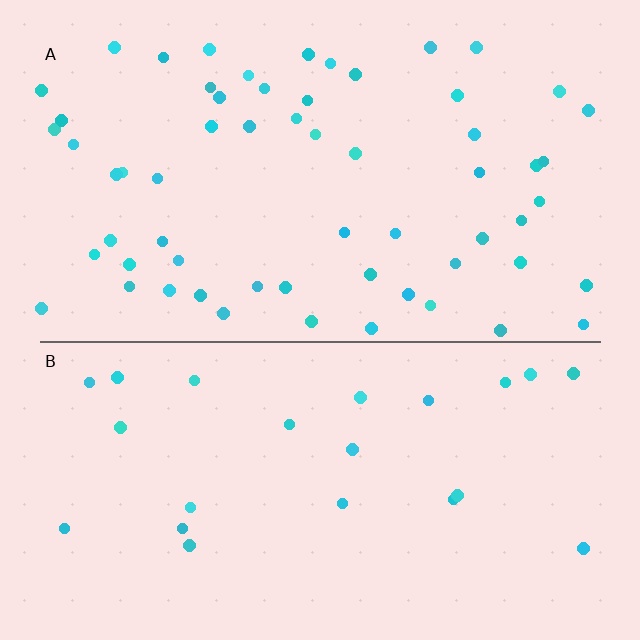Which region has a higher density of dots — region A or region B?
A (the top).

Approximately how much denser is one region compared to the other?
Approximately 2.7× — region A over region B.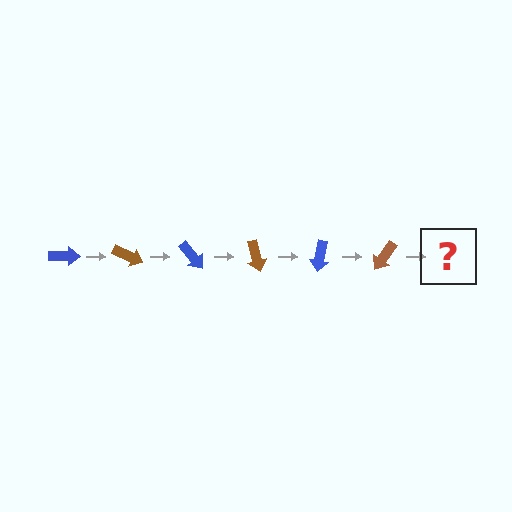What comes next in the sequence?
The next element should be a blue arrow, rotated 150 degrees from the start.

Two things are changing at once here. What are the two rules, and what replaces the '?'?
The two rules are that it rotates 25 degrees each step and the color cycles through blue and brown. The '?' should be a blue arrow, rotated 150 degrees from the start.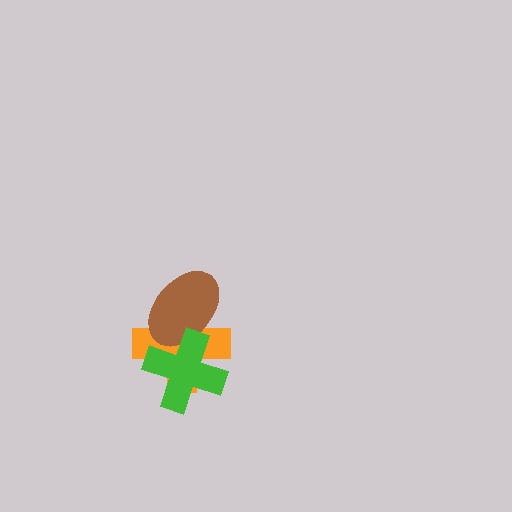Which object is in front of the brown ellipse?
The green cross is in front of the brown ellipse.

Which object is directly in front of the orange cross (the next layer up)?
The brown ellipse is directly in front of the orange cross.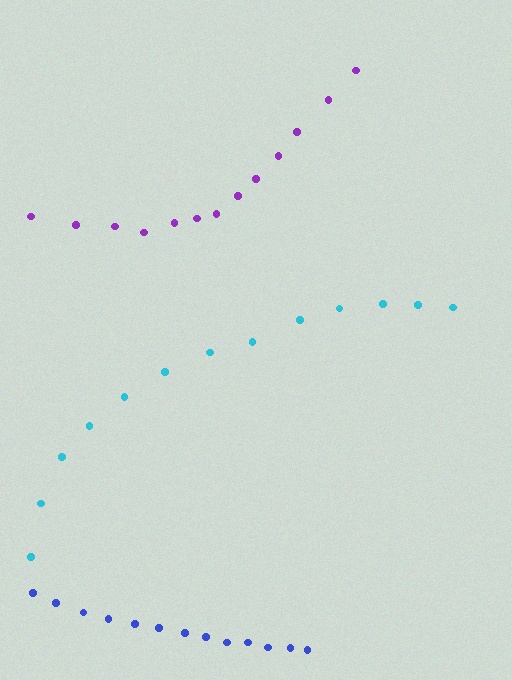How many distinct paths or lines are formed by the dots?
There are 3 distinct paths.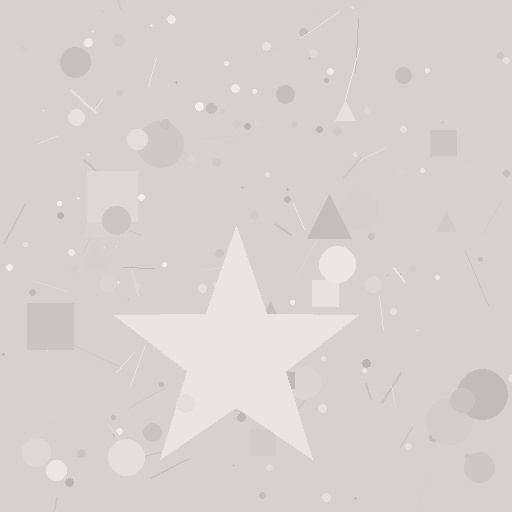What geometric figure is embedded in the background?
A star is embedded in the background.